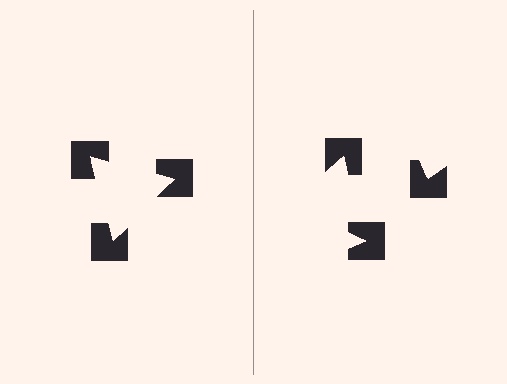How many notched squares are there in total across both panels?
6 — 3 on each side.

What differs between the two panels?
The notched squares are positioned identically on both sides; only the wedge orientations differ. On the left they align to a triangle; on the right they are misaligned.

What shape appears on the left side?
An illusory triangle.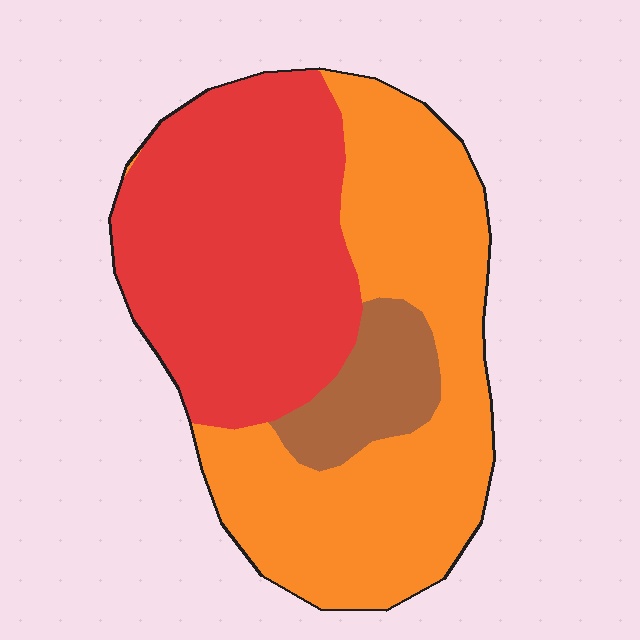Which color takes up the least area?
Brown, at roughly 10%.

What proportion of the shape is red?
Red covers roughly 45% of the shape.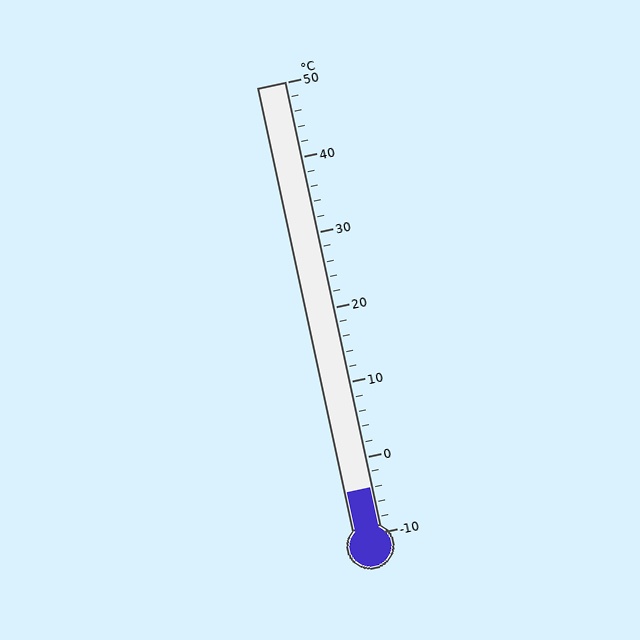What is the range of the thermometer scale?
The thermometer scale ranges from -10°C to 50°C.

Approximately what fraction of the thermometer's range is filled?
The thermometer is filled to approximately 10% of its range.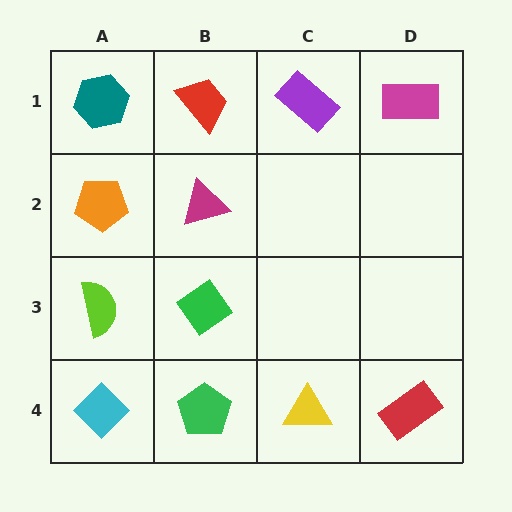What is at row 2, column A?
An orange pentagon.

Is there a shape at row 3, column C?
No, that cell is empty.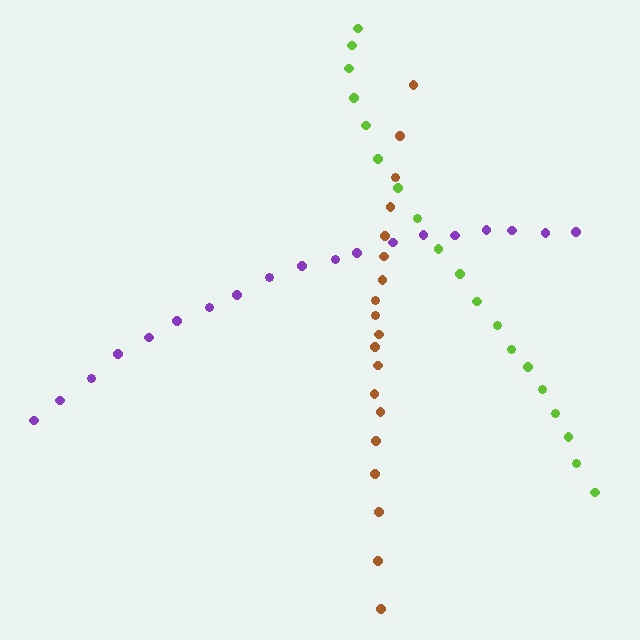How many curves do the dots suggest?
There are 3 distinct paths.